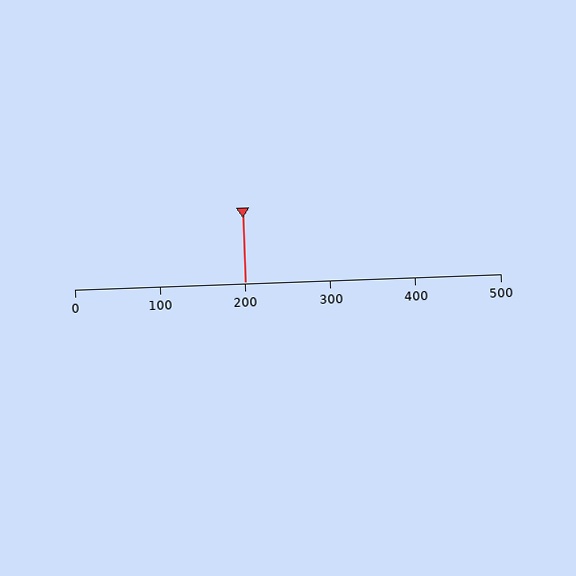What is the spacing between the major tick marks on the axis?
The major ticks are spaced 100 apart.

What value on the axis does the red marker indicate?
The marker indicates approximately 200.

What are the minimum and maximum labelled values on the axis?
The axis runs from 0 to 500.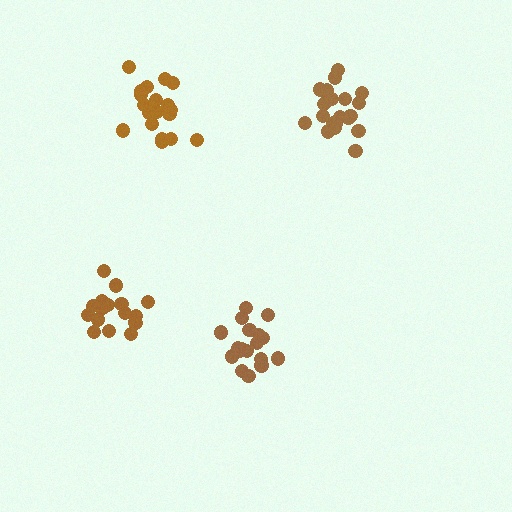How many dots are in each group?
Group 1: 18 dots, Group 2: 21 dots, Group 3: 18 dots, Group 4: 20 dots (77 total).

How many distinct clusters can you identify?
There are 4 distinct clusters.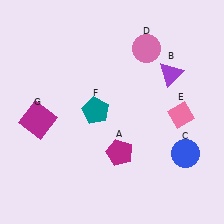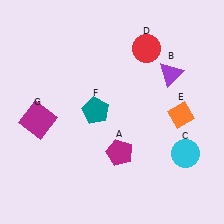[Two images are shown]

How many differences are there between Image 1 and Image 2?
There are 3 differences between the two images.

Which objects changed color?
C changed from blue to cyan. D changed from pink to red. E changed from pink to orange.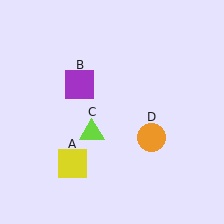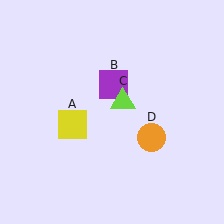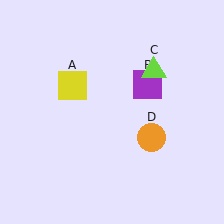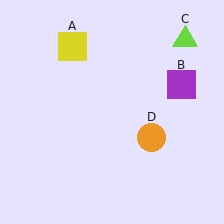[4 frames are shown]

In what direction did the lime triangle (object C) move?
The lime triangle (object C) moved up and to the right.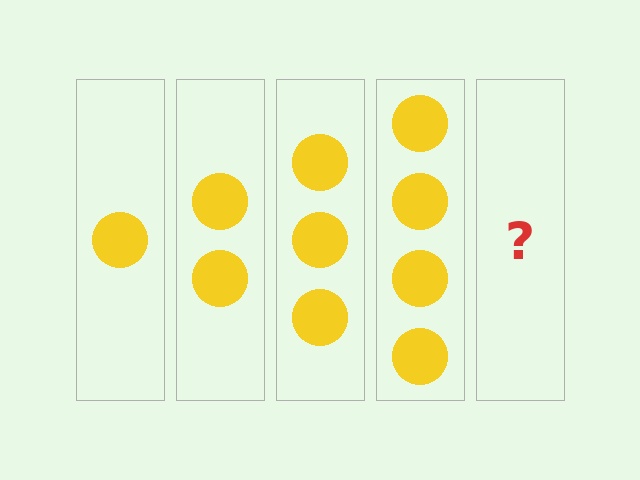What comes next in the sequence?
The next element should be 5 circles.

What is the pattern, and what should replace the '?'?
The pattern is that each step adds one more circle. The '?' should be 5 circles.